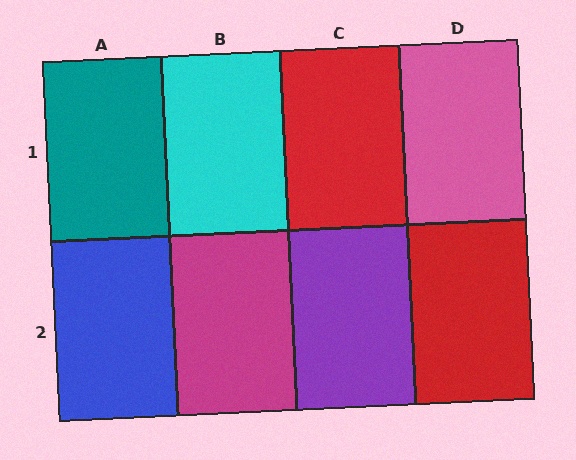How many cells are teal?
1 cell is teal.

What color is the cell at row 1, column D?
Pink.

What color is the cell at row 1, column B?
Cyan.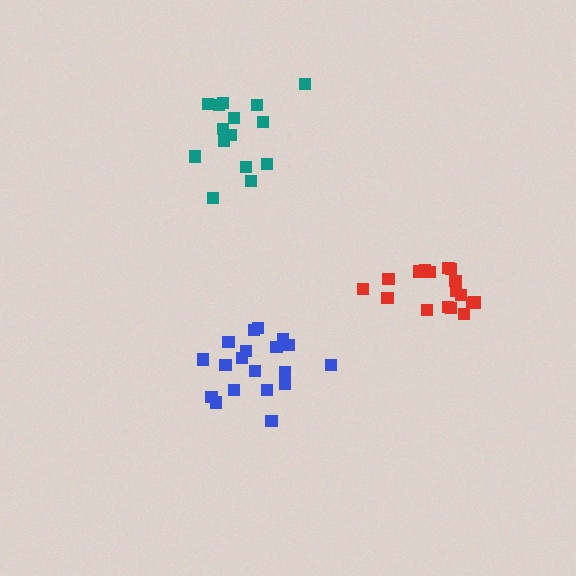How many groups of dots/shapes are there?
There are 3 groups.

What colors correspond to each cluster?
The clusters are colored: red, blue, teal.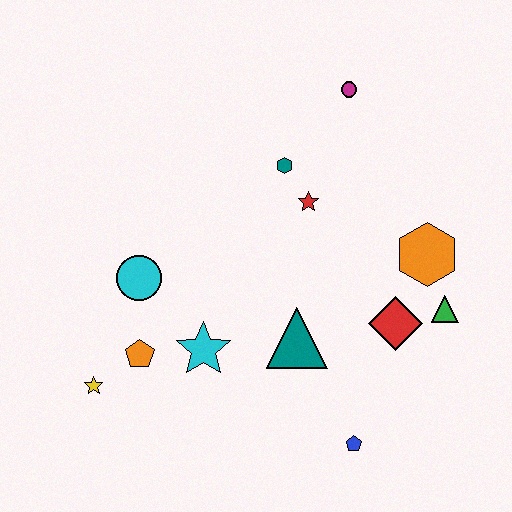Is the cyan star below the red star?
Yes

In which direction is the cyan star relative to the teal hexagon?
The cyan star is below the teal hexagon.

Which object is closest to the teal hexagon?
The red star is closest to the teal hexagon.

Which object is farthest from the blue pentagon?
The magenta circle is farthest from the blue pentagon.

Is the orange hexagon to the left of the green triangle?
Yes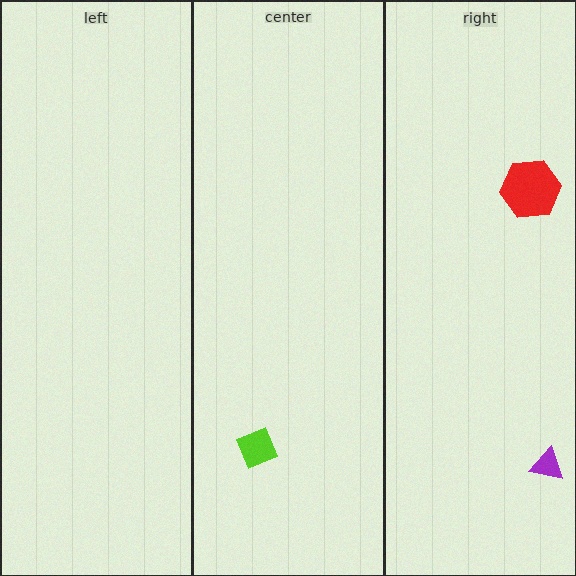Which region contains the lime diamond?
The center region.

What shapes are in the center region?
The lime diamond.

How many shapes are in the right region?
2.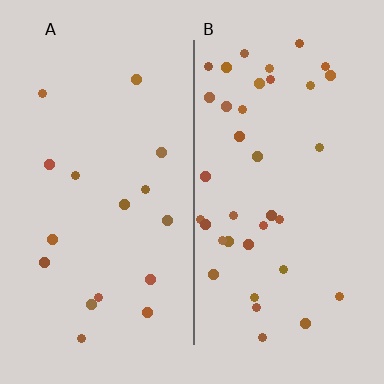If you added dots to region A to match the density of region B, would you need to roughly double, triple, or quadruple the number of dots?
Approximately double.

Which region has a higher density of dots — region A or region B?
B (the right).